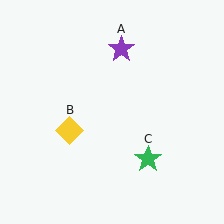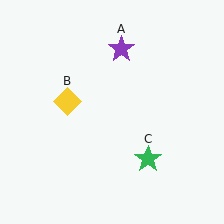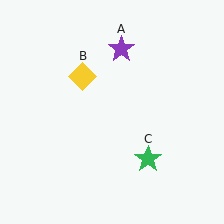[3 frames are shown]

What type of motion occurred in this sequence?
The yellow diamond (object B) rotated clockwise around the center of the scene.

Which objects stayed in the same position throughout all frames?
Purple star (object A) and green star (object C) remained stationary.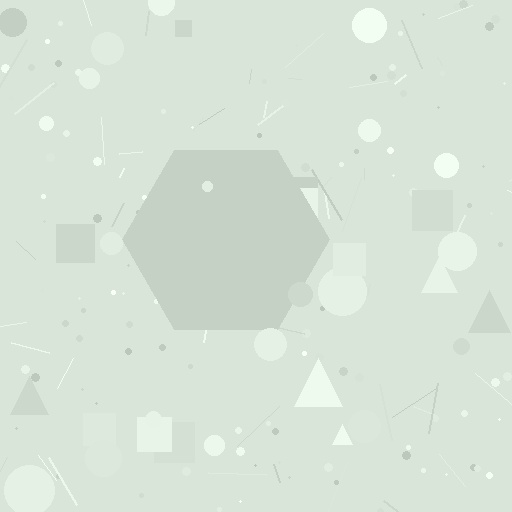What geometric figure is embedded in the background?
A hexagon is embedded in the background.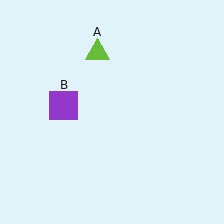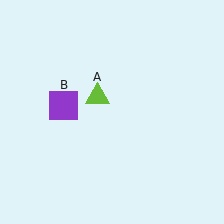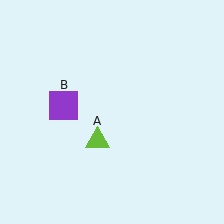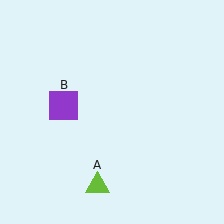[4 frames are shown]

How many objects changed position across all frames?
1 object changed position: lime triangle (object A).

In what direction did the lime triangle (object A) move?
The lime triangle (object A) moved down.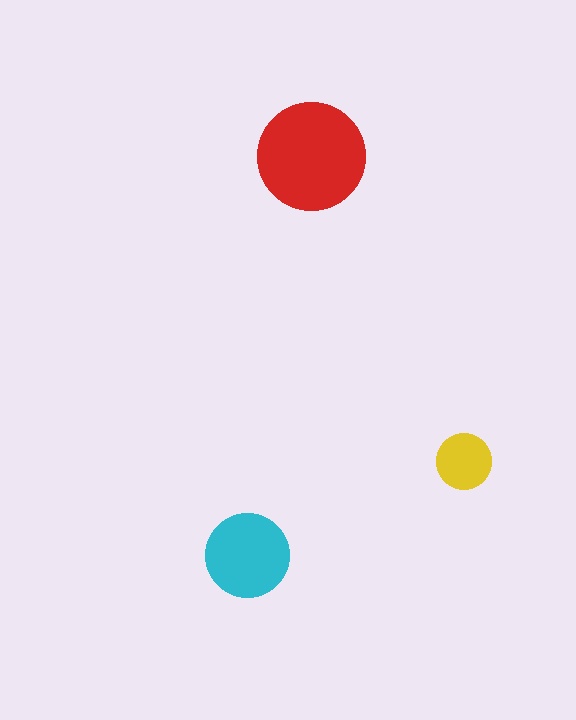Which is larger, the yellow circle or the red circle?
The red one.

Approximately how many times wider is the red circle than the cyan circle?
About 1.5 times wider.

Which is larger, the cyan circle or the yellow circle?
The cyan one.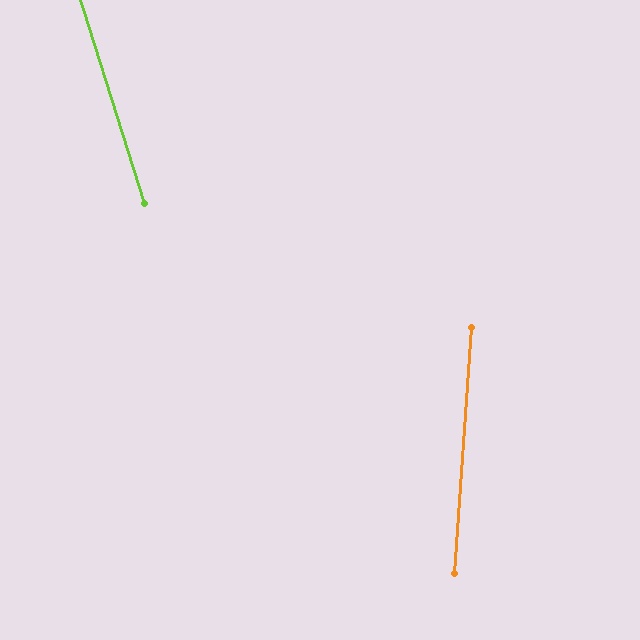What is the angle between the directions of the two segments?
Approximately 21 degrees.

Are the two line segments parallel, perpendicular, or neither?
Neither parallel nor perpendicular — they differ by about 21°.